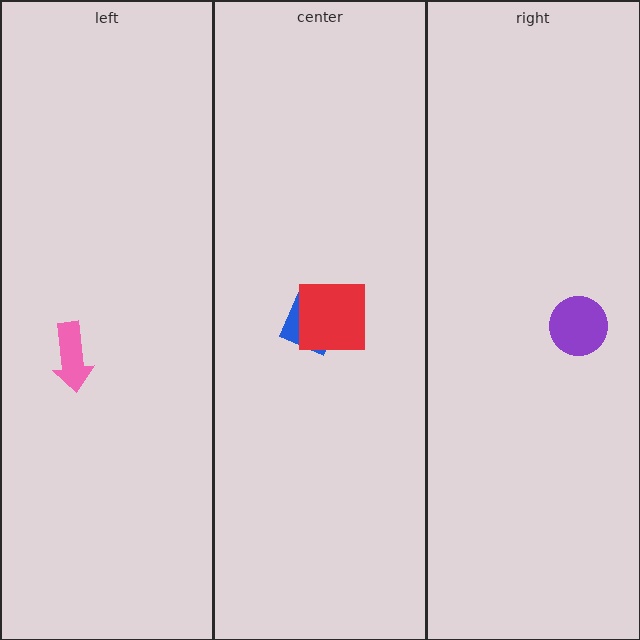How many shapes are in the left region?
1.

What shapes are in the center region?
The blue diamond, the red square.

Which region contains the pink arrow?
The left region.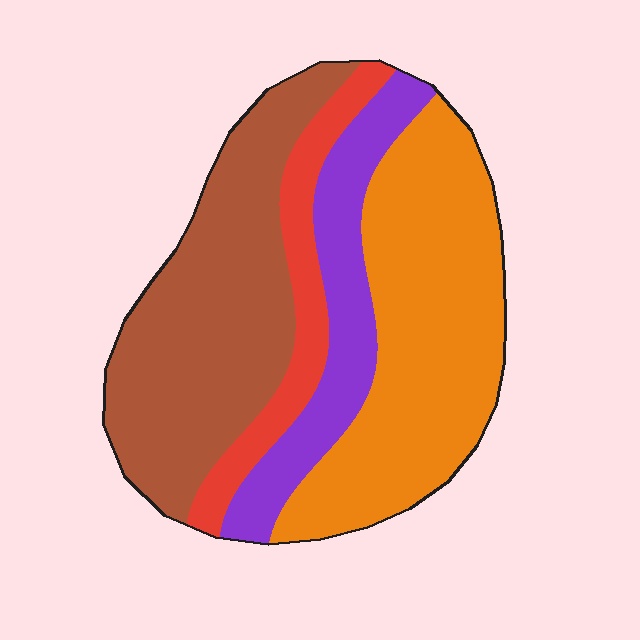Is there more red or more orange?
Orange.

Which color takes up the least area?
Red, at roughly 10%.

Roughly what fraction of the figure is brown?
Brown covers around 35% of the figure.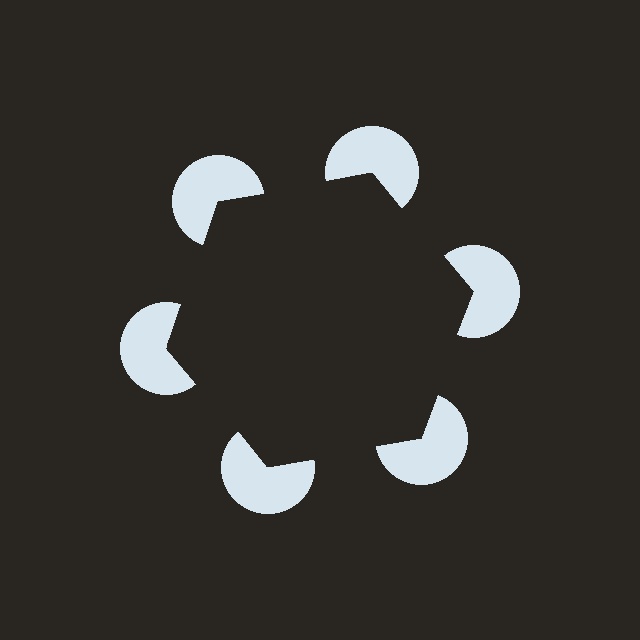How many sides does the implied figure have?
6 sides.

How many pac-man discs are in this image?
There are 6 — one at each vertex of the illusory hexagon.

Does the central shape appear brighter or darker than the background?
It typically appears slightly darker than the background, even though no actual brightness change is drawn.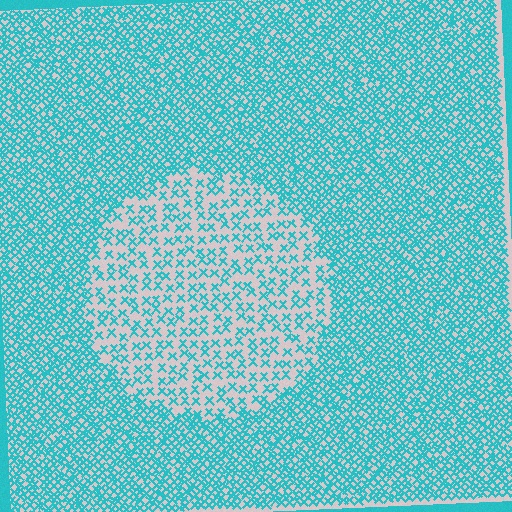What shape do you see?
I see a circle.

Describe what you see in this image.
The image contains small cyan elements arranged at two different densities. A circle-shaped region is visible where the elements are less densely packed than the surrounding area.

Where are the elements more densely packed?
The elements are more densely packed outside the circle boundary.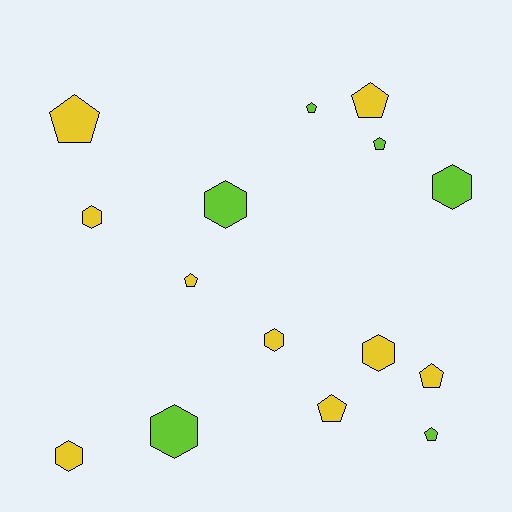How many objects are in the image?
There are 15 objects.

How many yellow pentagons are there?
There are 5 yellow pentagons.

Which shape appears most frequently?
Pentagon, with 8 objects.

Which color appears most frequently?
Yellow, with 9 objects.